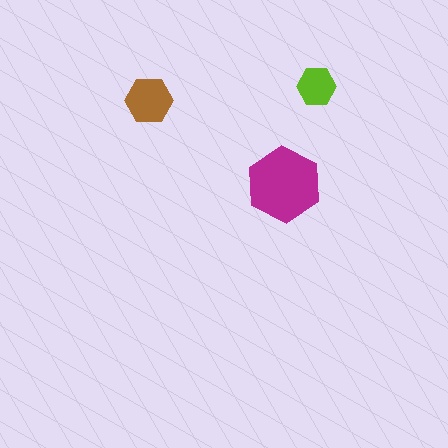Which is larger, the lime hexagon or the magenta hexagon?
The magenta one.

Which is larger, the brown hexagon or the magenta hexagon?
The magenta one.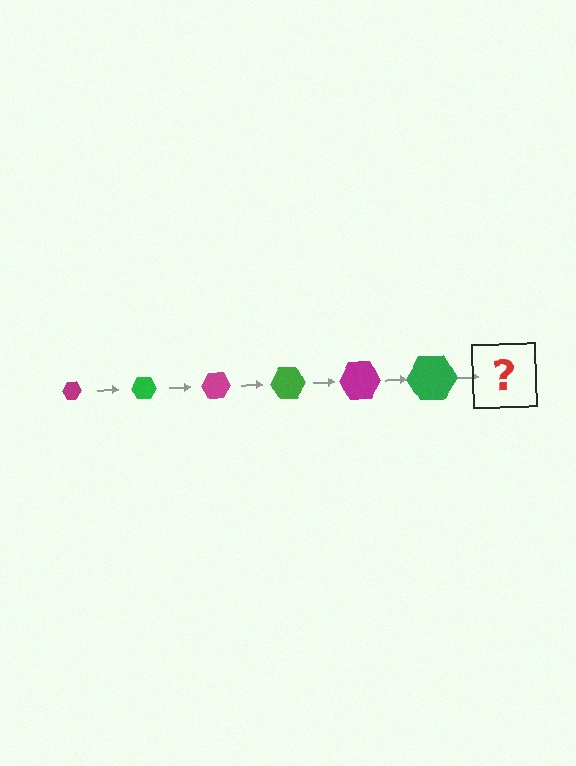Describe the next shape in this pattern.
It should be a magenta hexagon, larger than the previous one.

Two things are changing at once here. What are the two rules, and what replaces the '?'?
The two rules are that the hexagon grows larger each step and the color cycles through magenta and green. The '?' should be a magenta hexagon, larger than the previous one.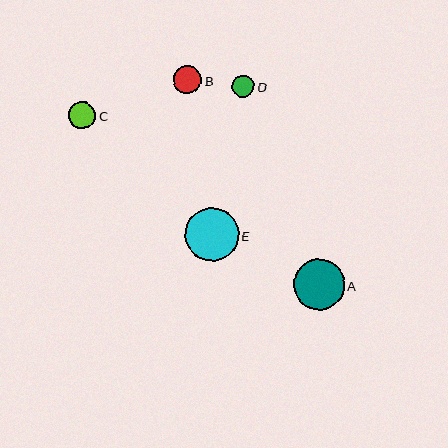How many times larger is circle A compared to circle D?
Circle A is approximately 2.3 times the size of circle D.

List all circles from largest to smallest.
From largest to smallest: E, A, B, C, D.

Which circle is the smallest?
Circle D is the smallest with a size of approximately 22 pixels.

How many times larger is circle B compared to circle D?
Circle B is approximately 1.3 times the size of circle D.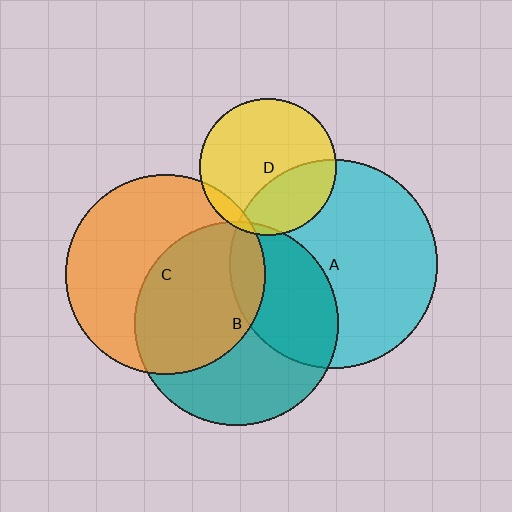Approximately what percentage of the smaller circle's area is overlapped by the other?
Approximately 30%.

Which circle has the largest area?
Circle A (cyan).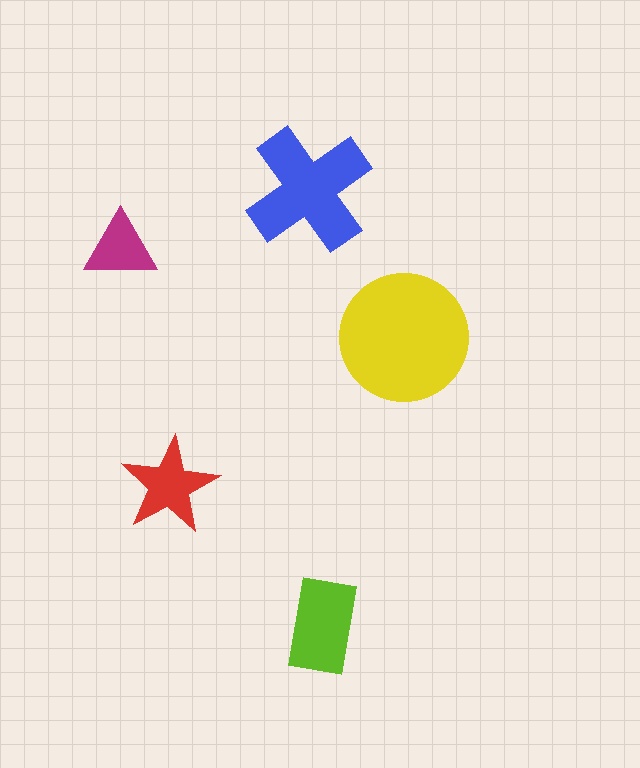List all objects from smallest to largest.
The magenta triangle, the red star, the lime rectangle, the blue cross, the yellow circle.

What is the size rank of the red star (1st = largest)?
4th.